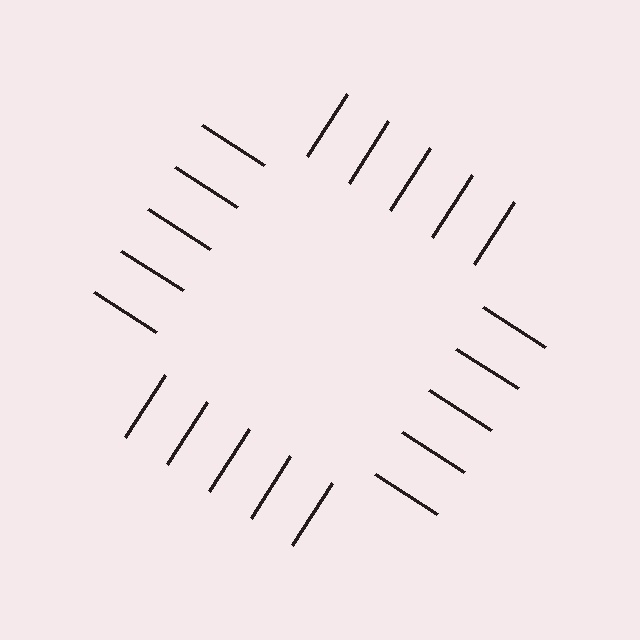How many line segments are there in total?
20 — 5 along each of the 4 edges.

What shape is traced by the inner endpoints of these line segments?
An illusory square — the line segments terminate on its edges but no continuous stroke is drawn.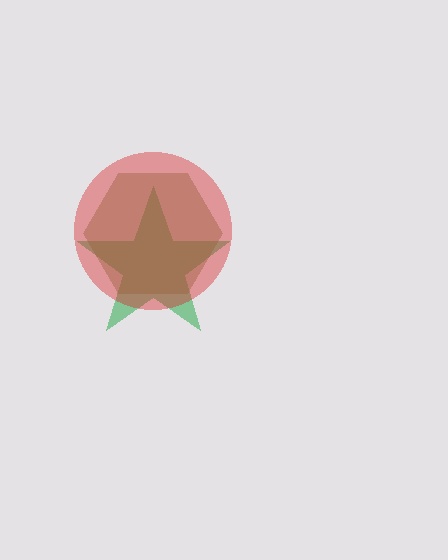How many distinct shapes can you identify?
There are 3 distinct shapes: a green star, a red circle, a brown hexagon.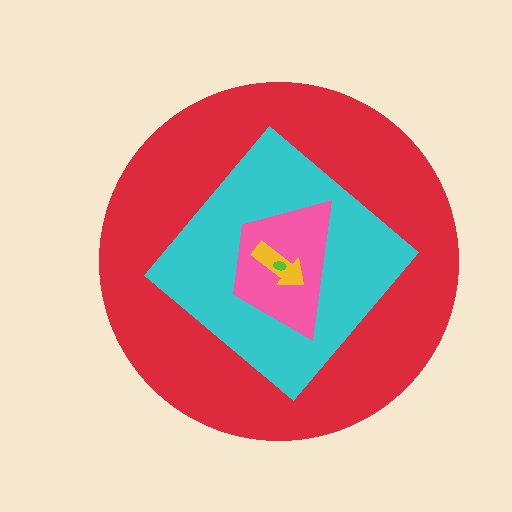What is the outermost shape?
The red circle.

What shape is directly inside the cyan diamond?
The pink trapezoid.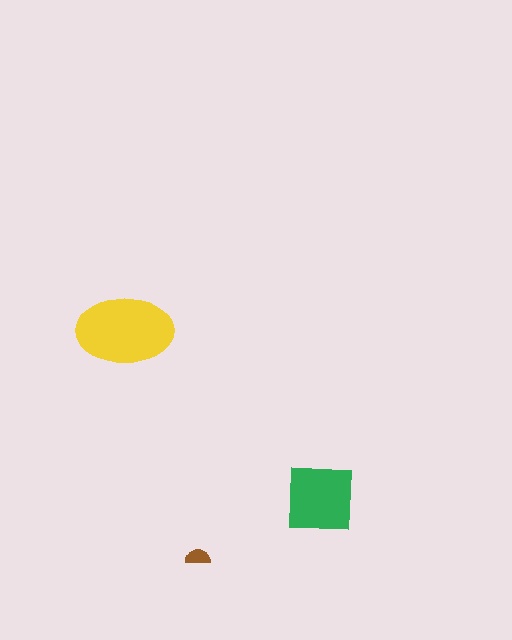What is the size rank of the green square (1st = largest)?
2nd.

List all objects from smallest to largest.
The brown semicircle, the green square, the yellow ellipse.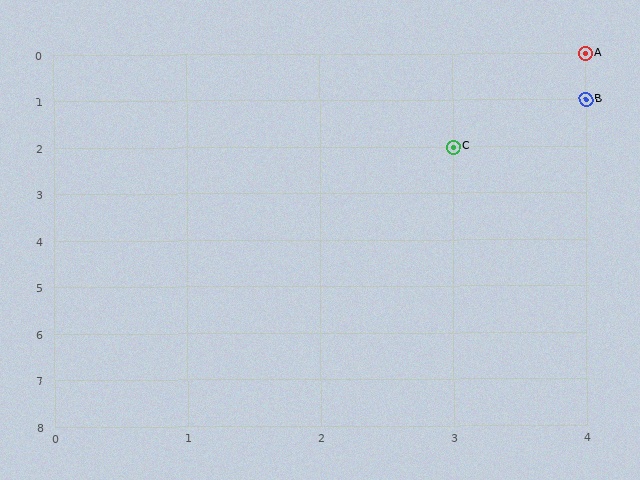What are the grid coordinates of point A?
Point A is at grid coordinates (4, 0).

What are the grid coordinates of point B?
Point B is at grid coordinates (4, 1).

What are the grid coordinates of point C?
Point C is at grid coordinates (3, 2).